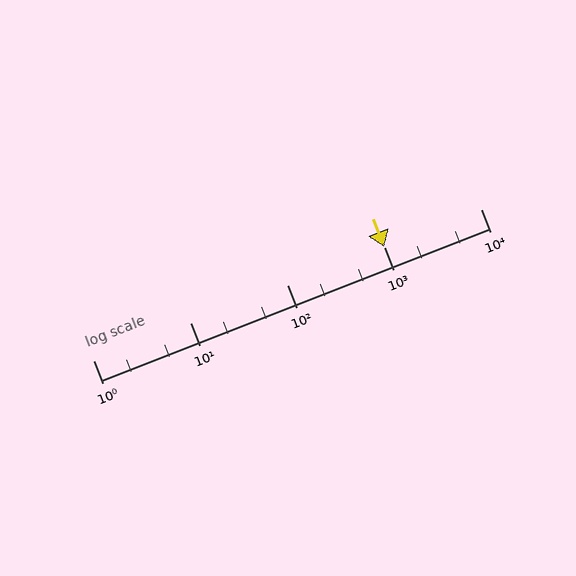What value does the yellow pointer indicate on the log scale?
The pointer indicates approximately 1000.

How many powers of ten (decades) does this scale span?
The scale spans 4 decades, from 1 to 10000.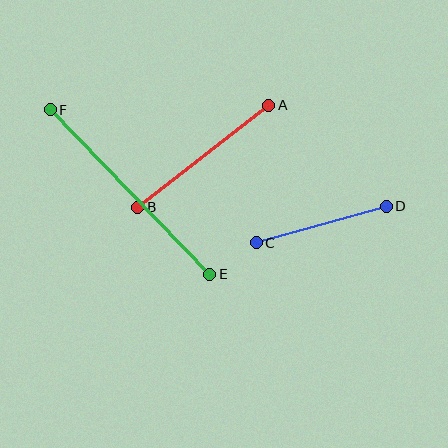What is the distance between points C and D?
The distance is approximately 135 pixels.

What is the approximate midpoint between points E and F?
The midpoint is at approximately (130, 192) pixels.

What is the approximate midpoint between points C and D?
The midpoint is at approximately (321, 224) pixels.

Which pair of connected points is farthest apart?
Points E and F are farthest apart.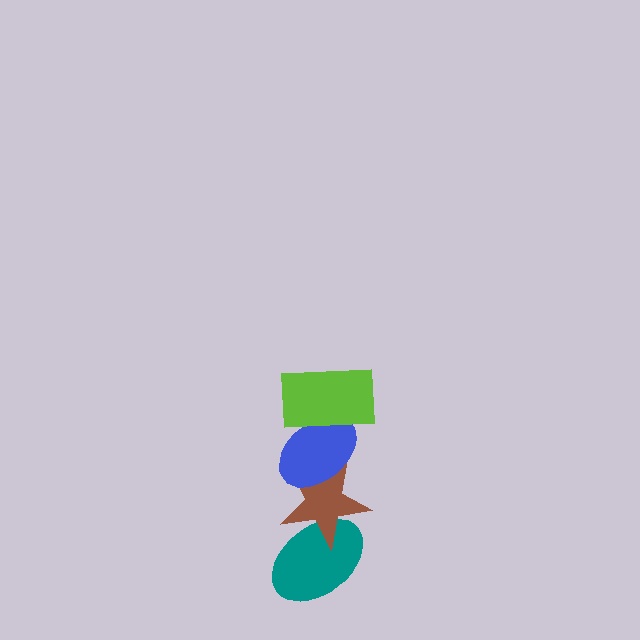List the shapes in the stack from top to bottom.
From top to bottom: the lime rectangle, the blue ellipse, the brown star, the teal ellipse.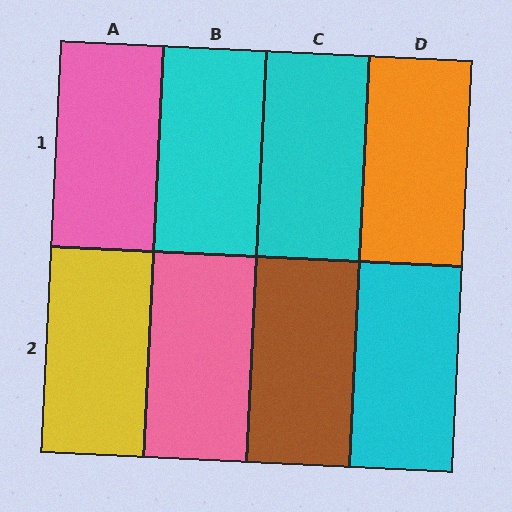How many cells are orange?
1 cell is orange.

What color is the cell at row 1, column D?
Orange.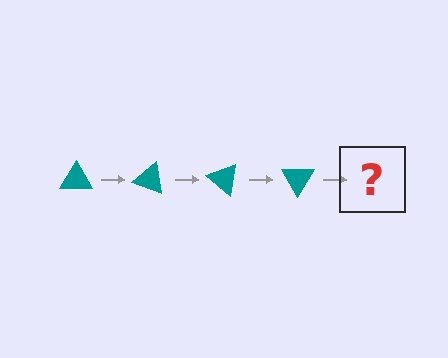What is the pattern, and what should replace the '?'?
The pattern is that the triangle rotates 20 degrees each step. The '?' should be a teal triangle rotated 80 degrees.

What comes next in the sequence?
The next element should be a teal triangle rotated 80 degrees.